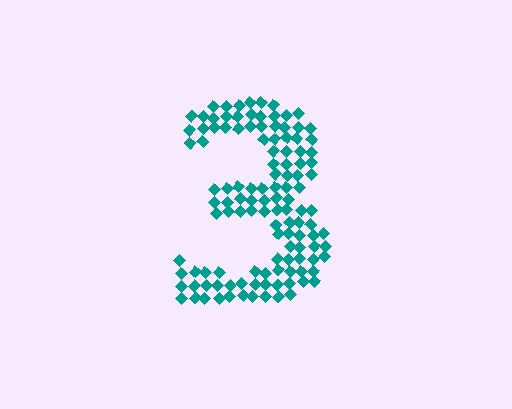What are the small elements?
The small elements are diamonds.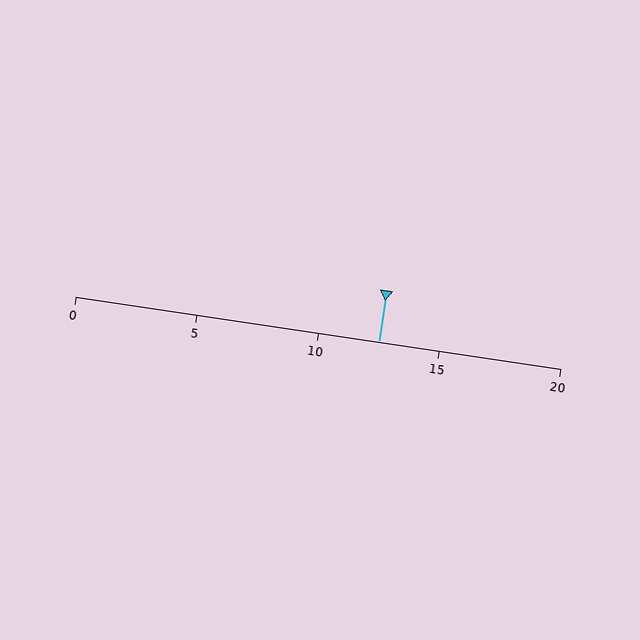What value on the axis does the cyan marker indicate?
The marker indicates approximately 12.5.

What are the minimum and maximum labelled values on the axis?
The axis runs from 0 to 20.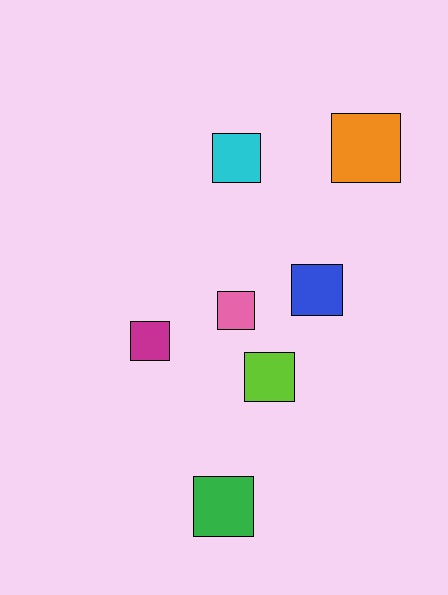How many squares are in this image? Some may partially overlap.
There are 7 squares.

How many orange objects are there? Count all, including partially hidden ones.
There is 1 orange object.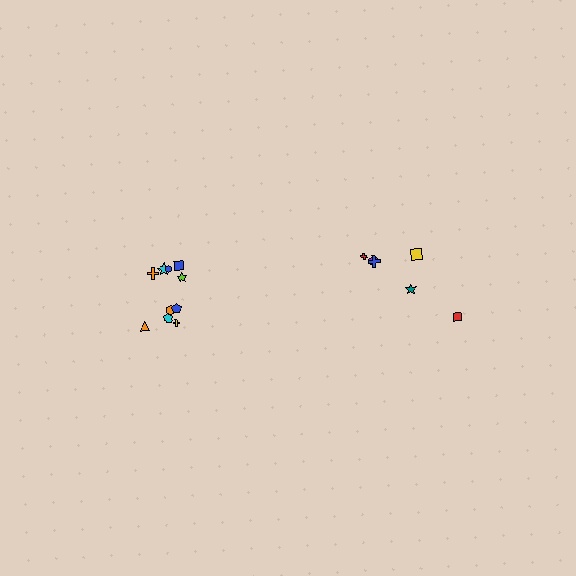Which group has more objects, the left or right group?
The left group.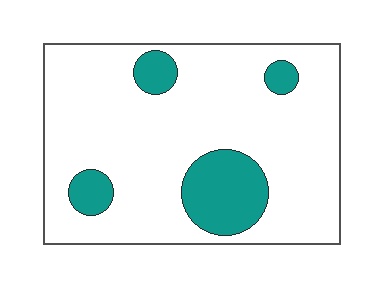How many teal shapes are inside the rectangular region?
4.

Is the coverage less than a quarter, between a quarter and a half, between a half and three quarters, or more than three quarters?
Less than a quarter.